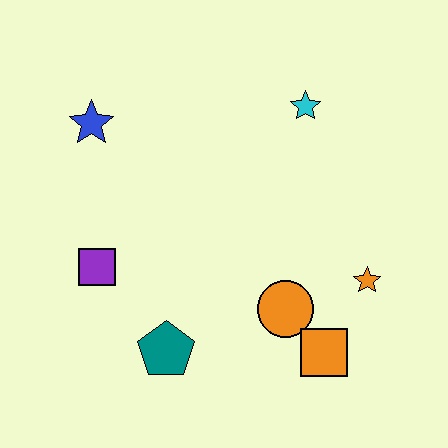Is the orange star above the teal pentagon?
Yes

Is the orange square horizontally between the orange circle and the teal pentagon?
No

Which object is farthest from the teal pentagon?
The cyan star is farthest from the teal pentagon.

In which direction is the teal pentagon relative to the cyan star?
The teal pentagon is below the cyan star.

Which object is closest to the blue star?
The purple square is closest to the blue star.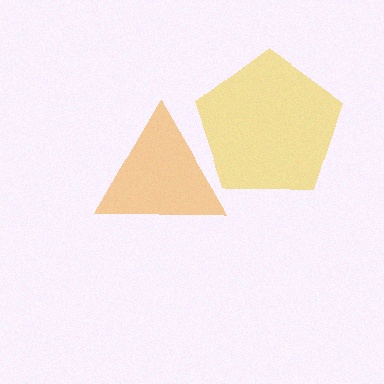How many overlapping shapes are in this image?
There are 2 overlapping shapes in the image.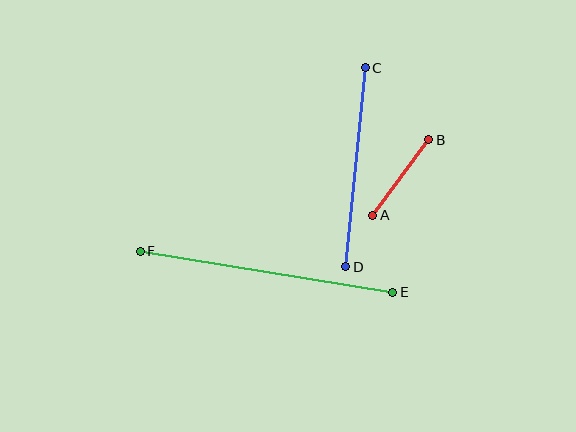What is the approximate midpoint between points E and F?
The midpoint is at approximately (267, 272) pixels.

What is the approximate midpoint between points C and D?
The midpoint is at approximately (355, 167) pixels.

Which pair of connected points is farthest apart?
Points E and F are farthest apart.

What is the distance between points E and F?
The distance is approximately 256 pixels.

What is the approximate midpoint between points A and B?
The midpoint is at approximately (401, 177) pixels.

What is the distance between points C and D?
The distance is approximately 200 pixels.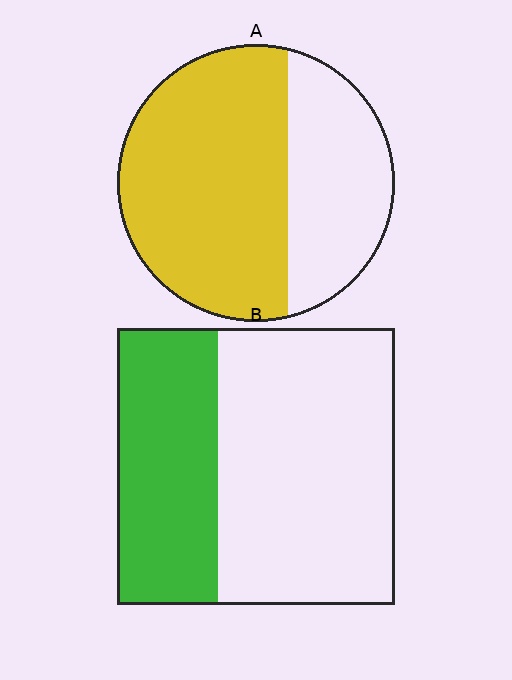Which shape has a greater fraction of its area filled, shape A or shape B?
Shape A.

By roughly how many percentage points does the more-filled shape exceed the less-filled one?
By roughly 30 percentage points (A over B).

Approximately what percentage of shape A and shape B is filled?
A is approximately 65% and B is approximately 35%.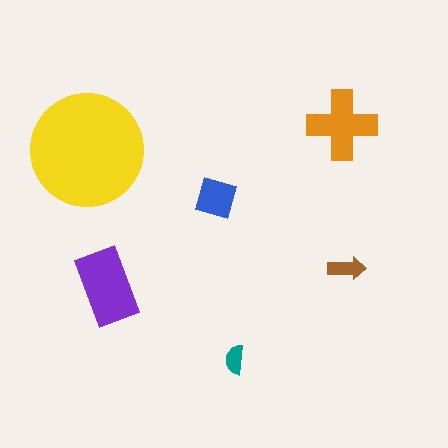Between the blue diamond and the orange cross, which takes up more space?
The orange cross.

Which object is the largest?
The yellow circle.